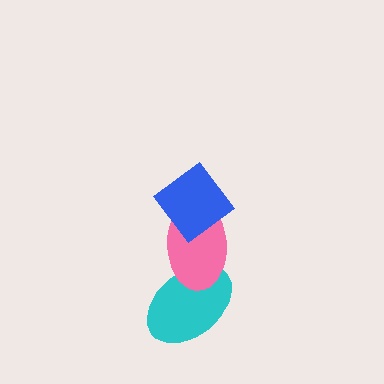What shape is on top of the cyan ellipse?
The pink ellipse is on top of the cyan ellipse.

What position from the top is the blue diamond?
The blue diamond is 1st from the top.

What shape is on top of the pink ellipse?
The blue diamond is on top of the pink ellipse.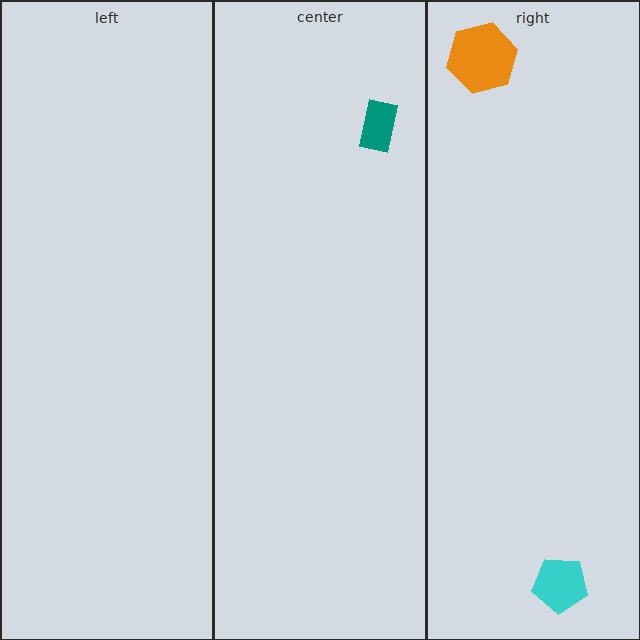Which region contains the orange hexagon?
The right region.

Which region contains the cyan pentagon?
The right region.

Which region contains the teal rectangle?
The center region.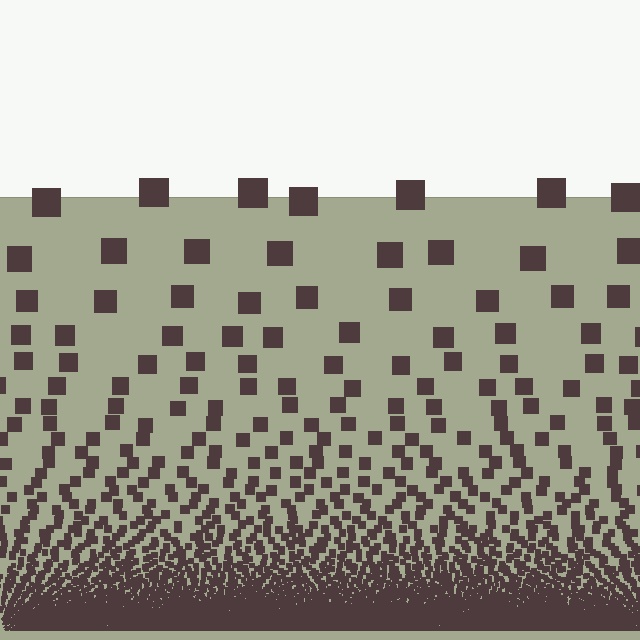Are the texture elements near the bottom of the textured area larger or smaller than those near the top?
Smaller. The gradient is inverted — elements near the bottom are smaller and denser.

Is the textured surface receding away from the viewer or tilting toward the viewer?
The surface appears to tilt toward the viewer. Texture elements get larger and sparser toward the top.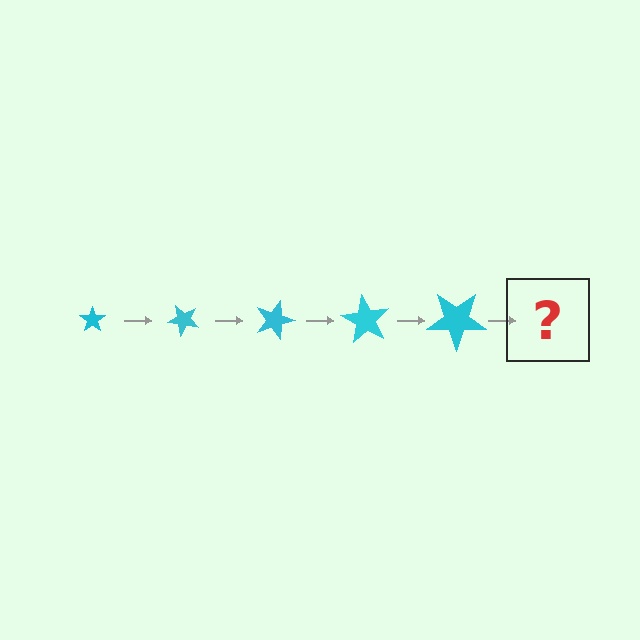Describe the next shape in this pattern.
It should be a star, larger than the previous one and rotated 225 degrees from the start.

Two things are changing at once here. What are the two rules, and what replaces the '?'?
The two rules are that the star grows larger each step and it rotates 45 degrees each step. The '?' should be a star, larger than the previous one and rotated 225 degrees from the start.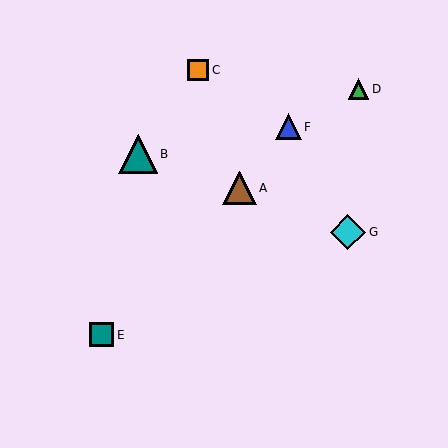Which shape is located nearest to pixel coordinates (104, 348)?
The teal square (labeled E) at (102, 335) is nearest to that location.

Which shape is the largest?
The teal triangle (labeled B) is the largest.